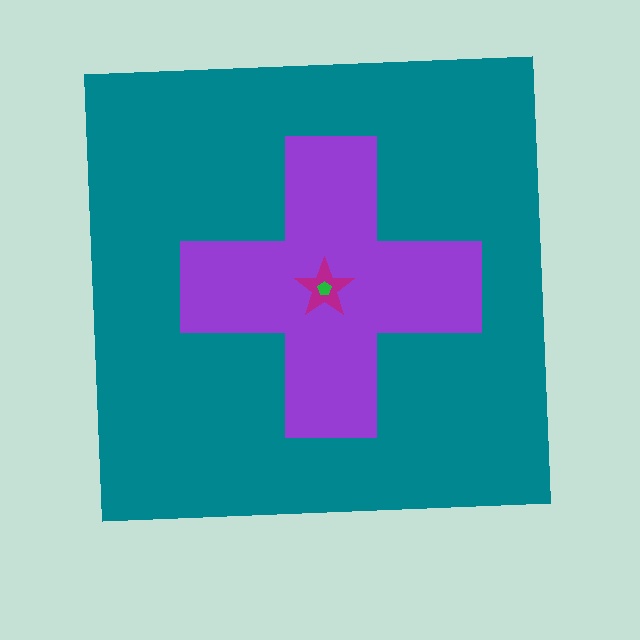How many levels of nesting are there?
4.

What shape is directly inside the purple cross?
The magenta star.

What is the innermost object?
The green pentagon.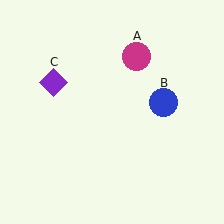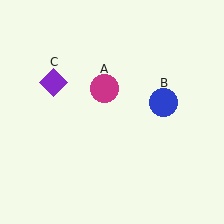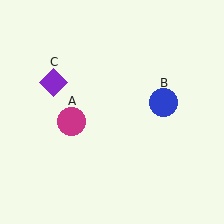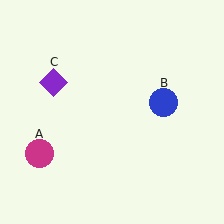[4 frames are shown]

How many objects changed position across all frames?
1 object changed position: magenta circle (object A).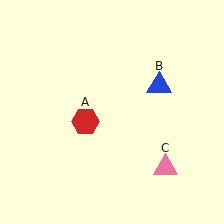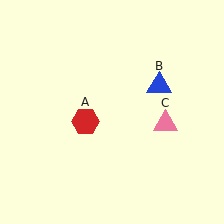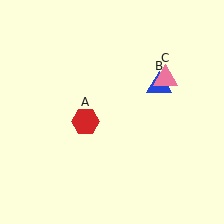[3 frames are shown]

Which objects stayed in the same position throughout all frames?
Red hexagon (object A) and blue triangle (object B) remained stationary.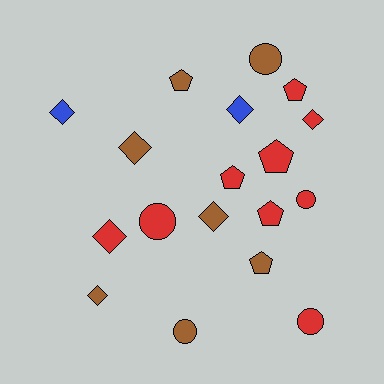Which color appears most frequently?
Red, with 9 objects.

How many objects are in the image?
There are 18 objects.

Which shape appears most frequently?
Diamond, with 7 objects.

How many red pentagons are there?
There are 4 red pentagons.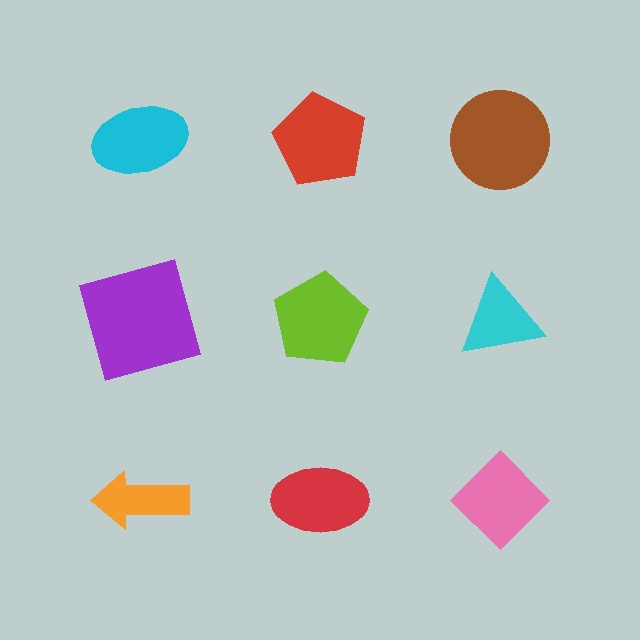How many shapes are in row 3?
3 shapes.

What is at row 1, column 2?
A red pentagon.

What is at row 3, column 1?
An orange arrow.